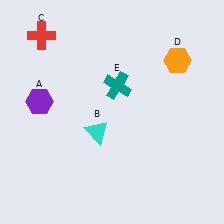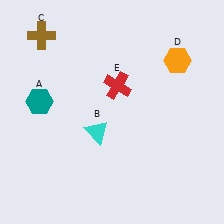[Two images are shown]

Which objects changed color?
A changed from purple to teal. C changed from red to brown. E changed from teal to red.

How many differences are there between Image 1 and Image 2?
There are 3 differences between the two images.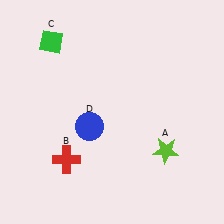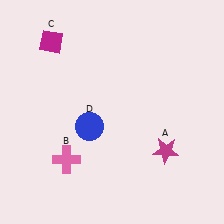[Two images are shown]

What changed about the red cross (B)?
In Image 1, B is red. In Image 2, it changed to pink.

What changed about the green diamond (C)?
In Image 1, C is green. In Image 2, it changed to magenta.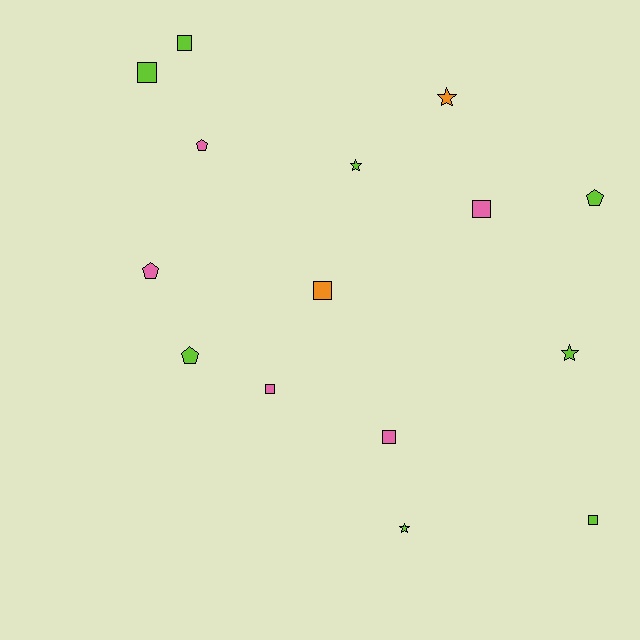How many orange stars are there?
There is 1 orange star.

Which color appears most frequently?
Lime, with 8 objects.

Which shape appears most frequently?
Square, with 7 objects.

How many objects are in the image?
There are 15 objects.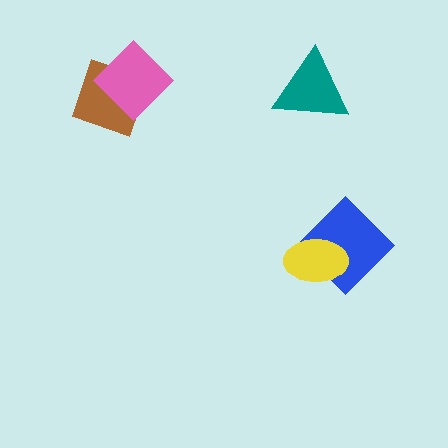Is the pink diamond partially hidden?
No, no other shape covers it.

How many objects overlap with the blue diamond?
1 object overlaps with the blue diamond.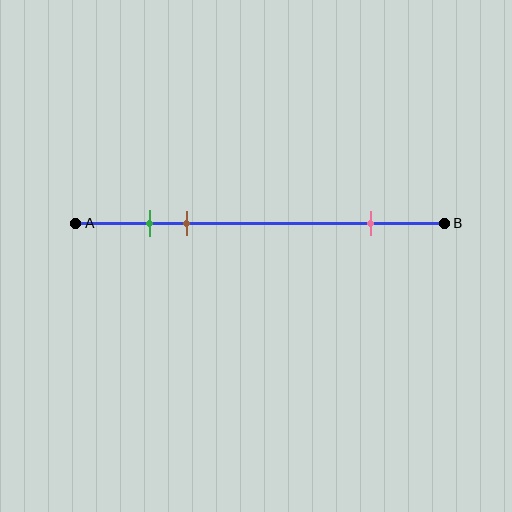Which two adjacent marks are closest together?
The green and brown marks are the closest adjacent pair.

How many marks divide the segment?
There are 3 marks dividing the segment.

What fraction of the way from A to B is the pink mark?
The pink mark is approximately 80% (0.8) of the way from A to B.